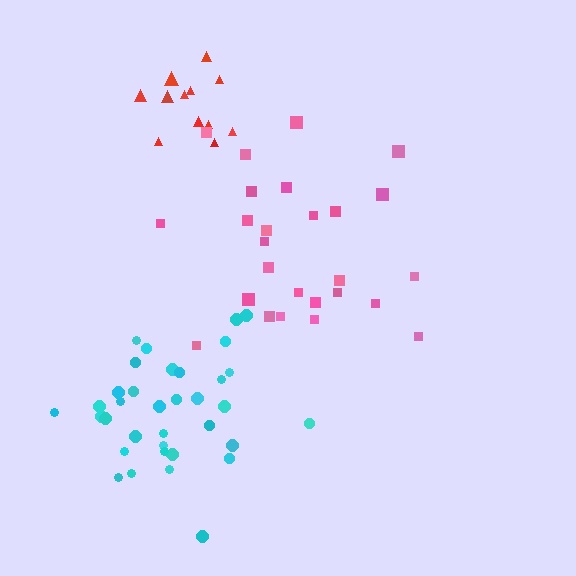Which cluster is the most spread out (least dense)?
Pink.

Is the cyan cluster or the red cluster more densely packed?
Red.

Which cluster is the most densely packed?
Red.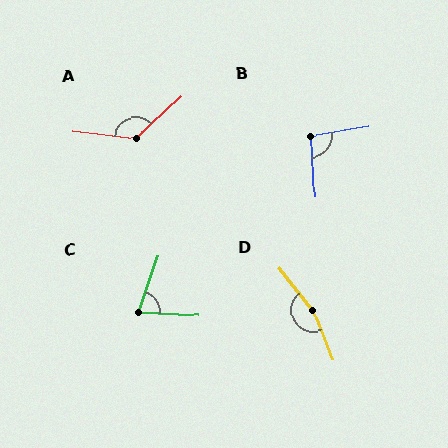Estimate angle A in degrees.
Approximately 131 degrees.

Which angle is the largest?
D, at approximately 164 degrees.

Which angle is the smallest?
C, at approximately 74 degrees.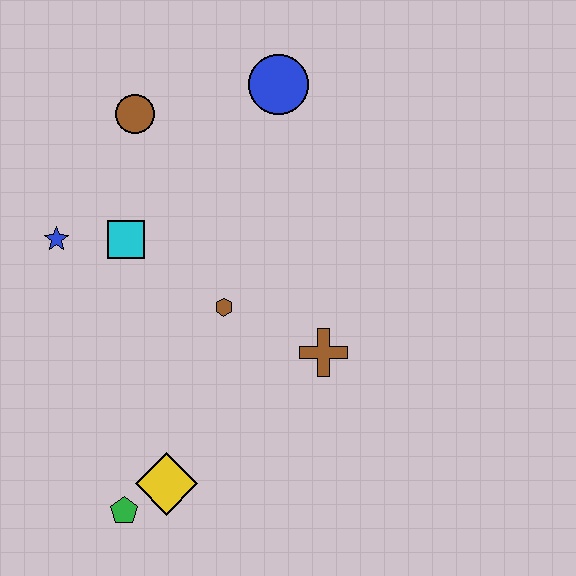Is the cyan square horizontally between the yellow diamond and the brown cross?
No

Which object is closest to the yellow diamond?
The green pentagon is closest to the yellow diamond.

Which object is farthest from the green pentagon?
The blue circle is farthest from the green pentagon.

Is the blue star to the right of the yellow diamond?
No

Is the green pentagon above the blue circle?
No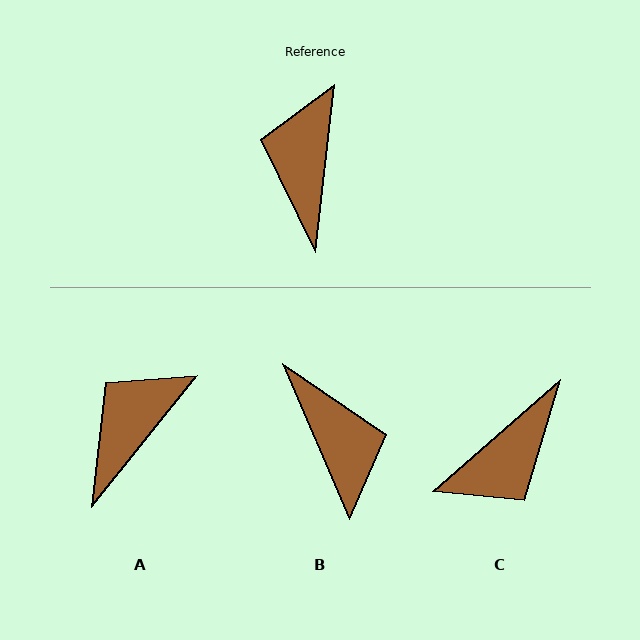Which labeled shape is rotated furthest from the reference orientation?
B, about 151 degrees away.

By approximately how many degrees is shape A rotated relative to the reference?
Approximately 32 degrees clockwise.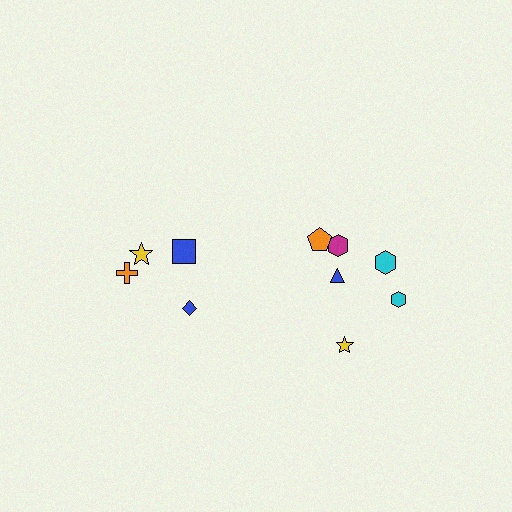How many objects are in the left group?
There are 4 objects.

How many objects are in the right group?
There are 6 objects.